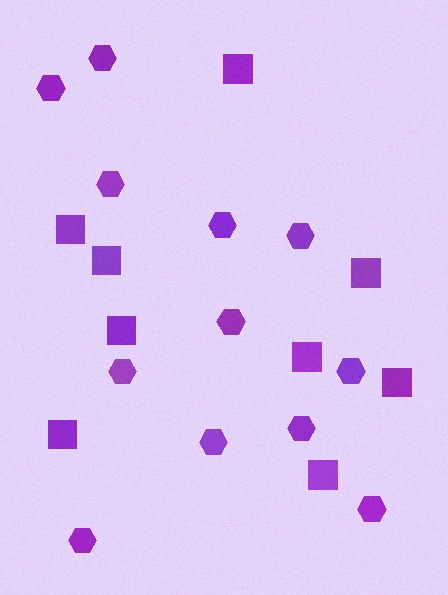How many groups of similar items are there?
There are 2 groups: one group of hexagons (12) and one group of squares (9).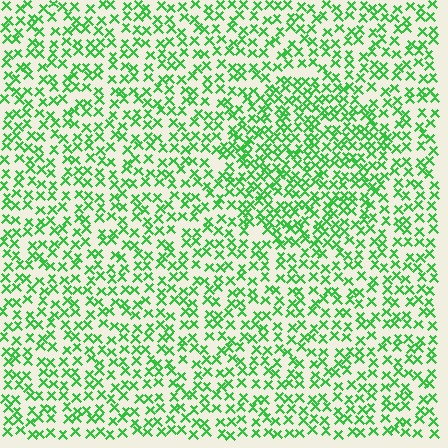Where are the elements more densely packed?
The elements are more densely packed inside the circle boundary.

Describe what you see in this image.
The image contains small green elements arranged at two different densities. A circle-shaped region is visible where the elements are more densely packed than the surrounding area.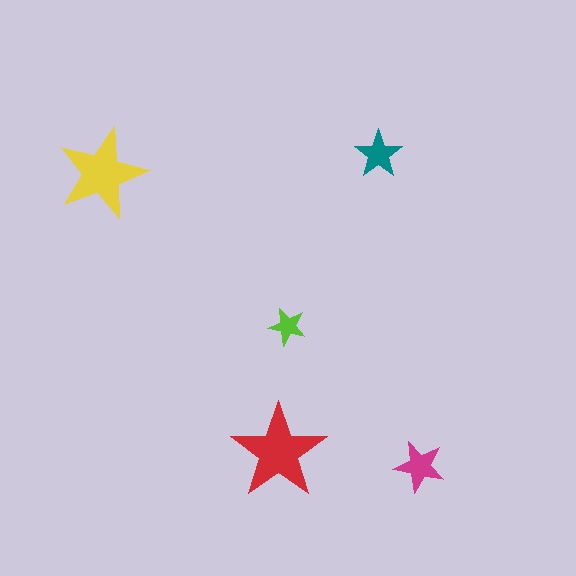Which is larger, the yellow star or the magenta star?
The yellow one.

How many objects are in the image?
There are 5 objects in the image.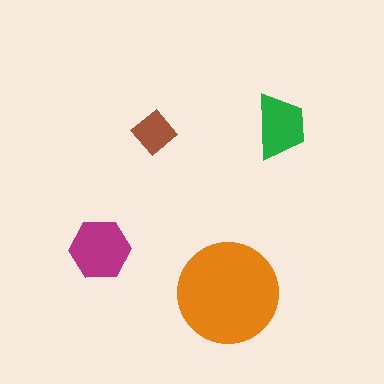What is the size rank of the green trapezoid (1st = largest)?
3rd.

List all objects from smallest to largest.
The brown diamond, the green trapezoid, the magenta hexagon, the orange circle.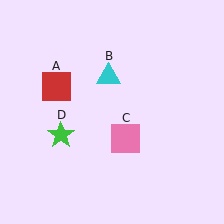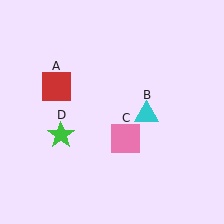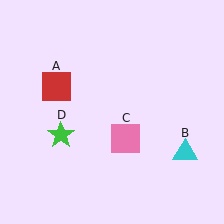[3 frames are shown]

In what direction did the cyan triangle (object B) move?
The cyan triangle (object B) moved down and to the right.